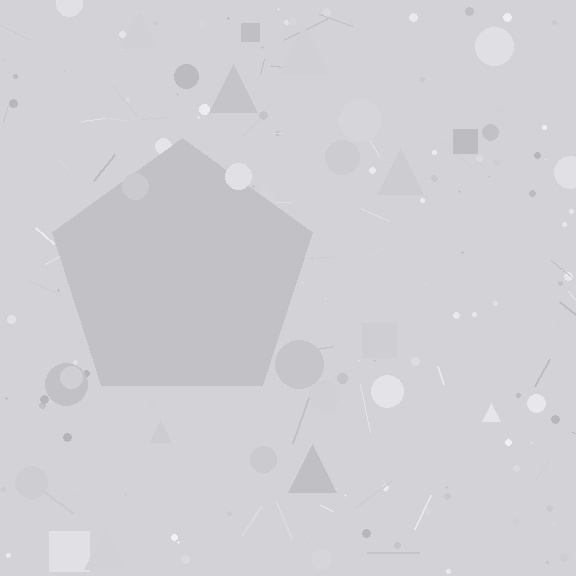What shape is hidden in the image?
A pentagon is hidden in the image.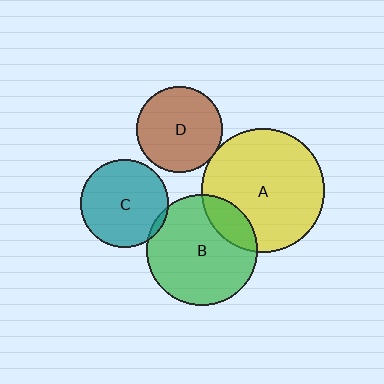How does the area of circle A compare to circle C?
Approximately 2.0 times.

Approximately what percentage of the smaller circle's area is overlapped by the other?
Approximately 5%.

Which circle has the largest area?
Circle A (yellow).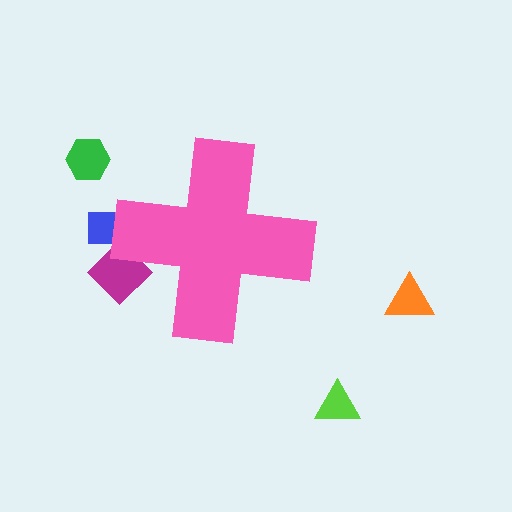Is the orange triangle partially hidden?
No, the orange triangle is fully visible.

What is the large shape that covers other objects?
A pink cross.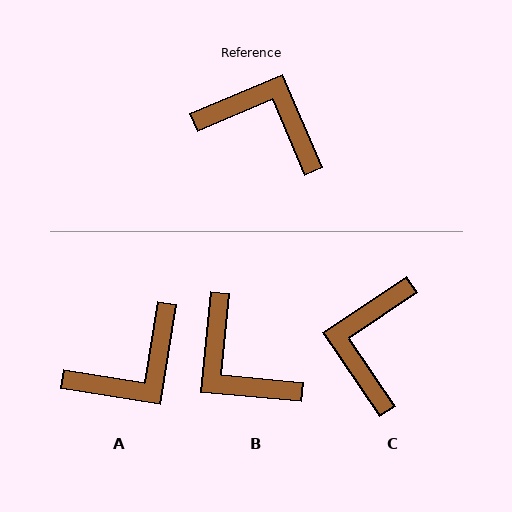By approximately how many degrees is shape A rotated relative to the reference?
Approximately 122 degrees clockwise.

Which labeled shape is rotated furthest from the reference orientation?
B, about 152 degrees away.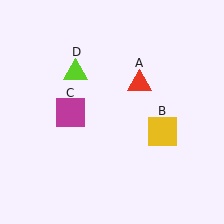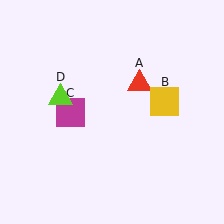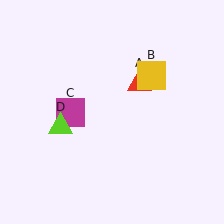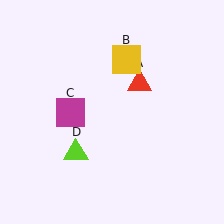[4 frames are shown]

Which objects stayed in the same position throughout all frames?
Red triangle (object A) and magenta square (object C) remained stationary.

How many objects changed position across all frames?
2 objects changed position: yellow square (object B), lime triangle (object D).